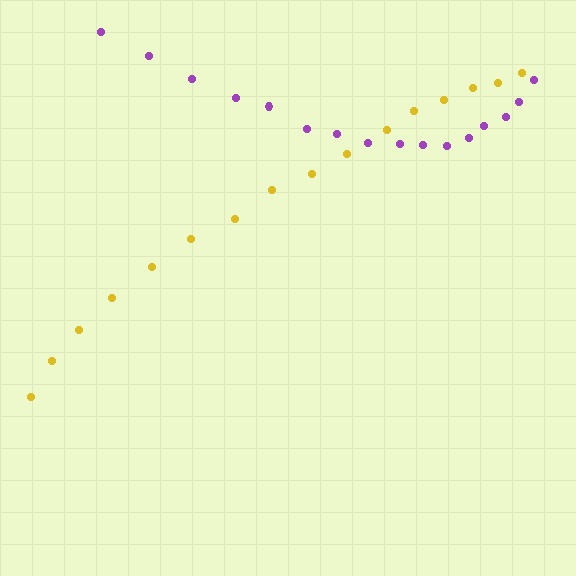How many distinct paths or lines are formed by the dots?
There are 2 distinct paths.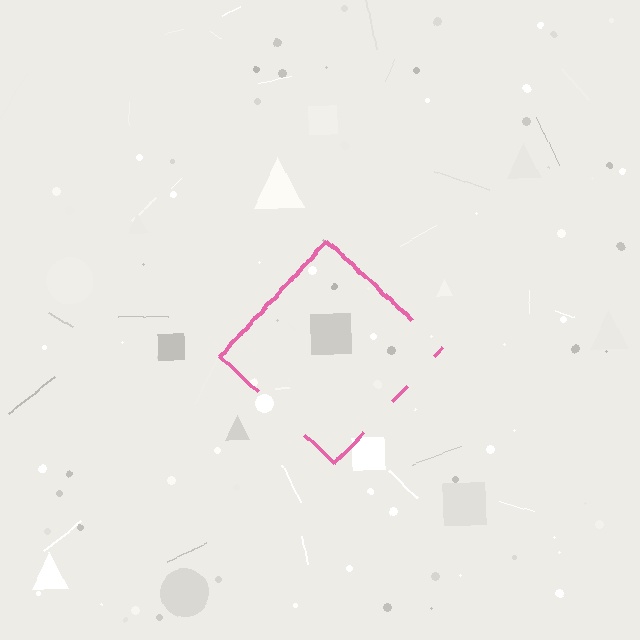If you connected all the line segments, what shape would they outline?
They would outline a diamond.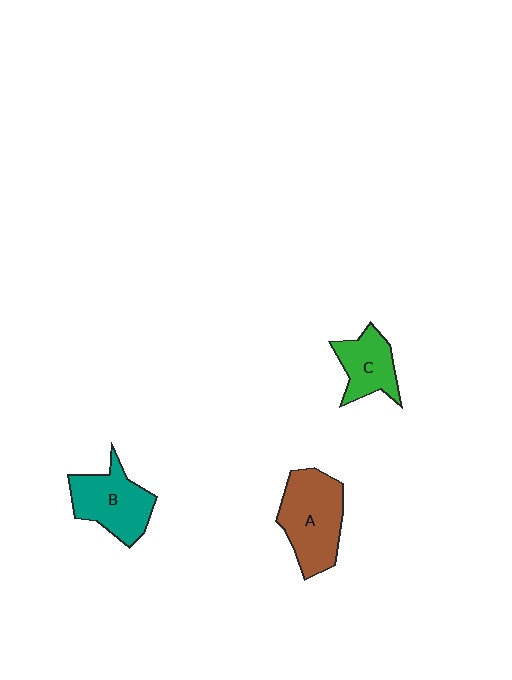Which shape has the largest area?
Shape A (brown).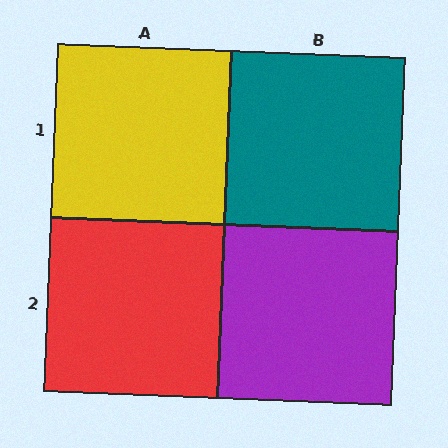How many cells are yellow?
1 cell is yellow.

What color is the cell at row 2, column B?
Purple.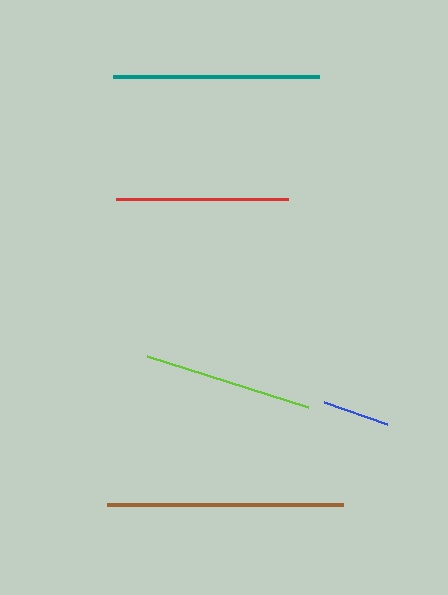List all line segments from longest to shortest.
From longest to shortest: brown, teal, red, lime, blue.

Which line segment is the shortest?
The blue line is the shortest at approximately 66 pixels.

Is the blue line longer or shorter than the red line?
The red line is longer than the blue line.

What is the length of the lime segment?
The lime segment is approximately 169 pixels long.